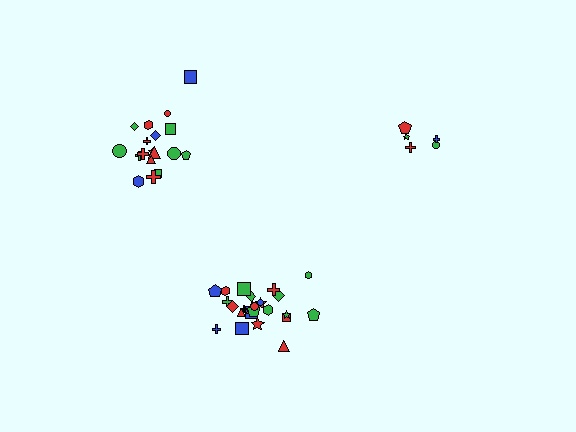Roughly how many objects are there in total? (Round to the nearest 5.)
Roughly 50 objects in total.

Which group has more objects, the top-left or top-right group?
The top-left group.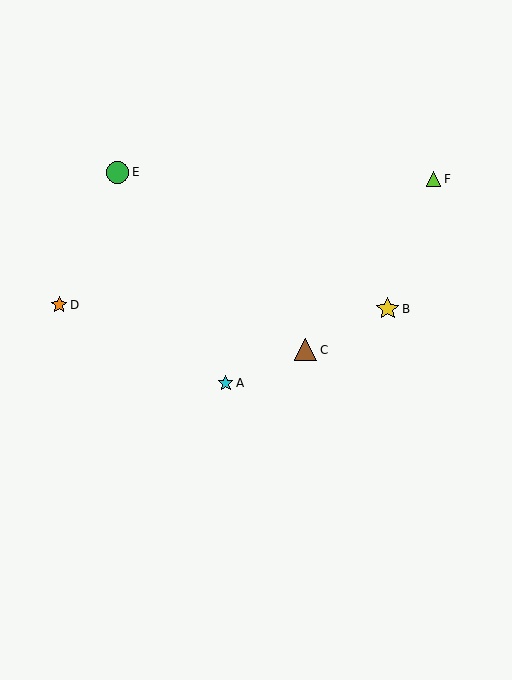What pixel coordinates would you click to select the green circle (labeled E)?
Click at (117, 172) to select the green circle E.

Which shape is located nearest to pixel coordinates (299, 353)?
The brown triangle (labeled C) at (306, 350) is nearest to that location.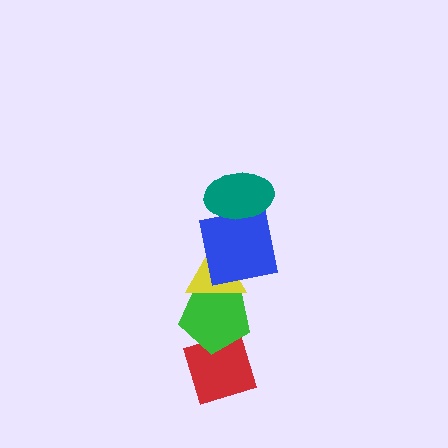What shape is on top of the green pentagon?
The yellow triangle is on top of the green pentagon.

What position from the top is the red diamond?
The red diamond is 5th from the top.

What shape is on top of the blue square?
The teal ellipse is on top of the blue square.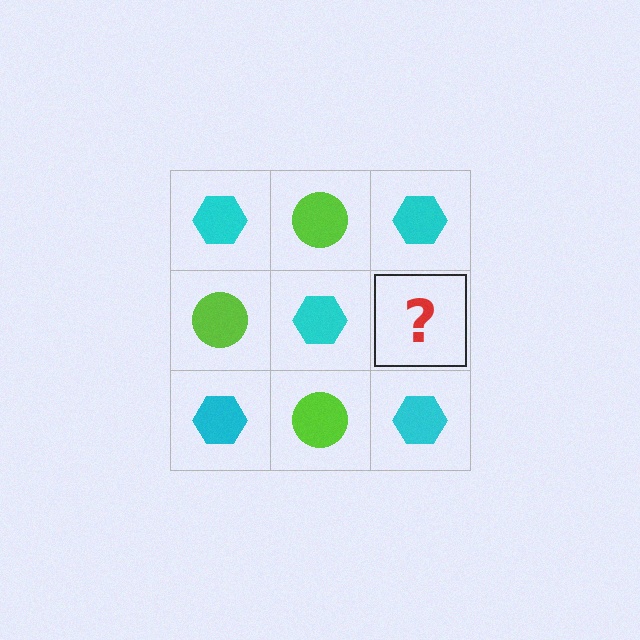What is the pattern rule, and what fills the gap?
The rule is that it alternates cyan hexagon and lime circle in a checkerboard pattern. The gap should be filled with a lime circle.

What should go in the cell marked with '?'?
The missing cell should contain a lime circle.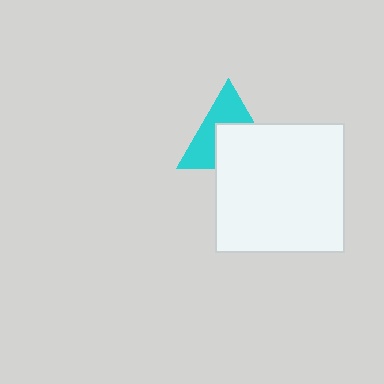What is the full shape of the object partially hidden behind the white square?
The partially hidden object is a cyan triangle.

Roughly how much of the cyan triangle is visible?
About half of it is visible (roughly 50%).